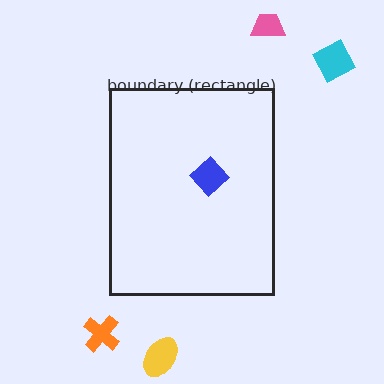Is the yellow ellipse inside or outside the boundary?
Outside.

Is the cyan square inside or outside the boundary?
Outside.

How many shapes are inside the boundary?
1 inside, 4 outside.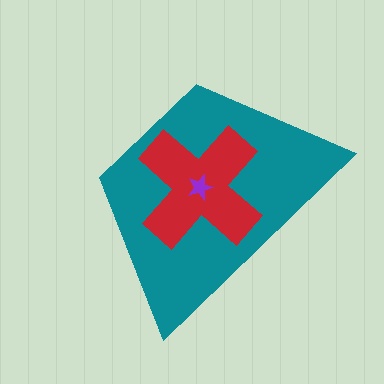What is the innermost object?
The purple star.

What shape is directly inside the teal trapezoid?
The red cross.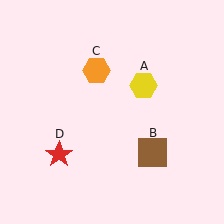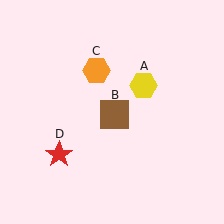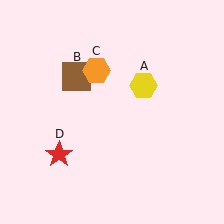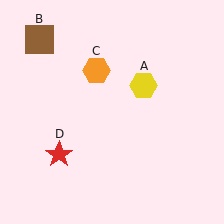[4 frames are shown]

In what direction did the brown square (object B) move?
The brown square (object B) moved up and to the left.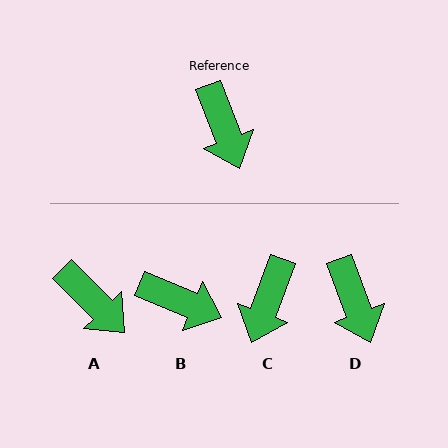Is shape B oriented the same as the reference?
No, it is off by about 47 degrees.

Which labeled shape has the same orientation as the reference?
D.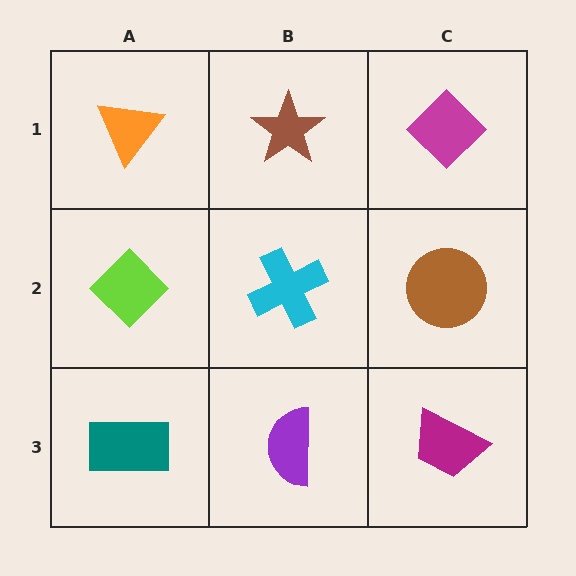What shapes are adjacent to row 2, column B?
A brown star (row 1, column B), a purple semicircle (row 3, column B), a lime diamond (row 2, column A), a brown circle (row 2, column C).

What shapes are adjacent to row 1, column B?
A cyan cross (row 2, column B), an orange triangle (row 1, column A), a magenta diamond (row 1, column C).